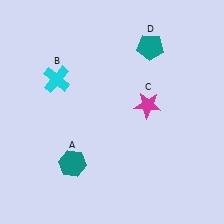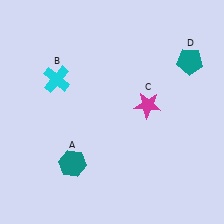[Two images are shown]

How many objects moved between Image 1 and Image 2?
1 object moved between the two images.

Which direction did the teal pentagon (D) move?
The teal pentagon (D) moved right.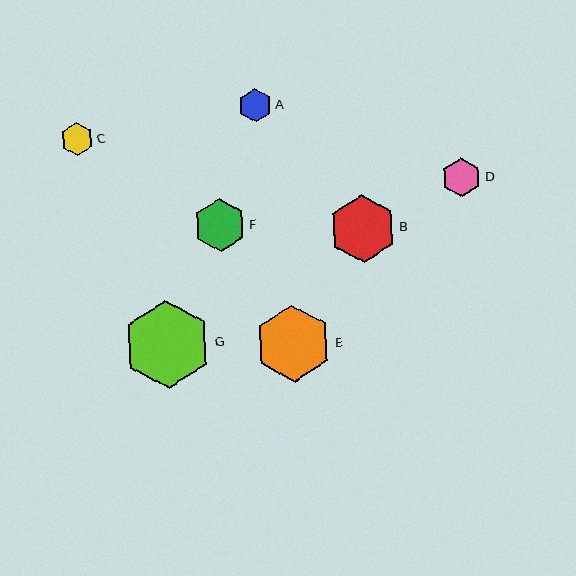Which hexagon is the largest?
Hexagon G is the largest with a size of approximately 88 pixels.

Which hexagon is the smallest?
Hexagon C is the smallest with a size of approximately 33 pixels.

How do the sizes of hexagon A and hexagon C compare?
Hexagon A and hexagon C are approximately the same size.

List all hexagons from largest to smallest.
From largest to smallest: G, E, B, F, D, A, C.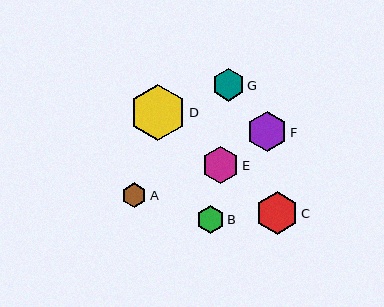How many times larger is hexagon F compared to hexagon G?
Hexagon F is approximately 1.2 times the size of hexagon G.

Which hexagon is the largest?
Hexagon D is the largest with a size of approximately 56 pixels.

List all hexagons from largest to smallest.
From largest to smallest: D, C, F, E, G, B, A.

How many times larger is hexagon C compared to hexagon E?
Hexagon C is approximately 1.1 times the size of hexagon E.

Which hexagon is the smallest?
Hexagon A is the smallest with a size of approximately 24 pixels.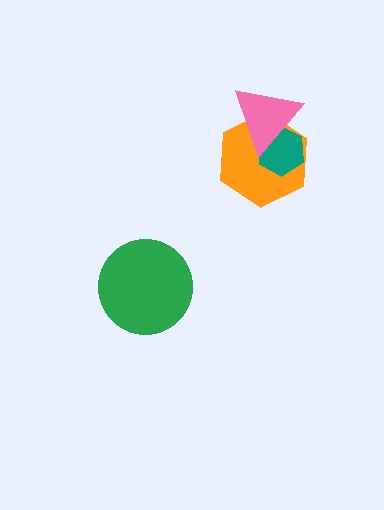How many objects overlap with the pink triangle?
2 objects overlap with the pink triangle.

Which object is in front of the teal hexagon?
The pink triangle is in front of the teal hexagon.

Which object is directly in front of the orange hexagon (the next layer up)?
The teal hexagon is directly in front of the orange hexagon.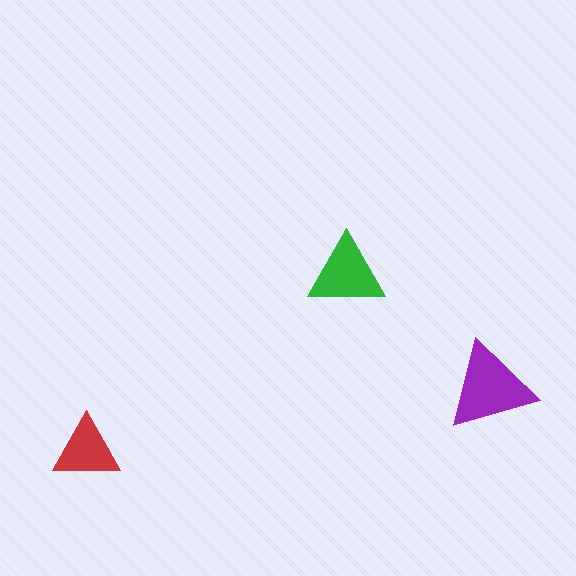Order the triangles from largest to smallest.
the purple one, the green one, the red one.